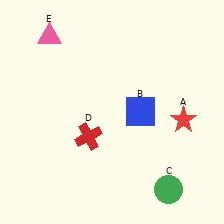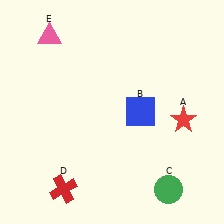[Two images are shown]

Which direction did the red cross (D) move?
The red cross (D) moved down.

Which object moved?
The red cross (D) moved down.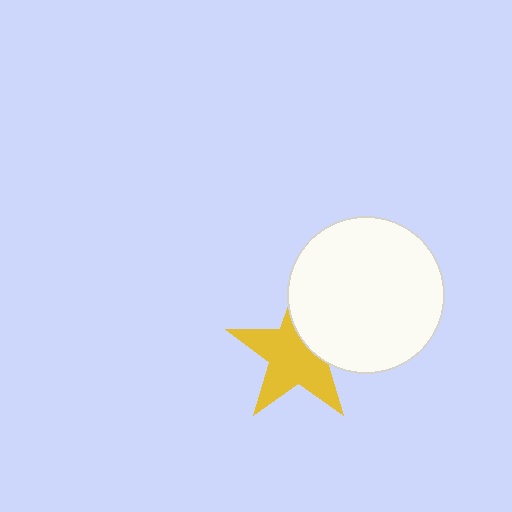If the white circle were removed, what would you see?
You would see the complete yellow star.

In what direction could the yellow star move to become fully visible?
The yellow star could move toward the lower-left. That would shift it out from behind the white circle entirely.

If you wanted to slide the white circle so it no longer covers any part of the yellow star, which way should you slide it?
Slide it toward the upper-right — that is the most direct way to separate the two shapes.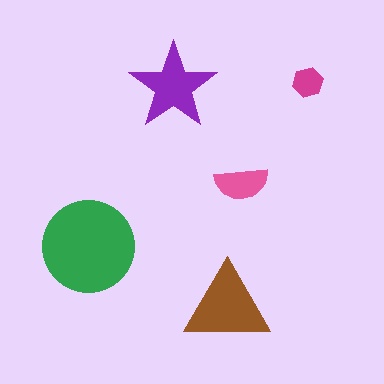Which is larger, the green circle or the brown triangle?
The green circle.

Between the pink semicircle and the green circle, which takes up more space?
The green circle.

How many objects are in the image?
There are 5 objects in the image.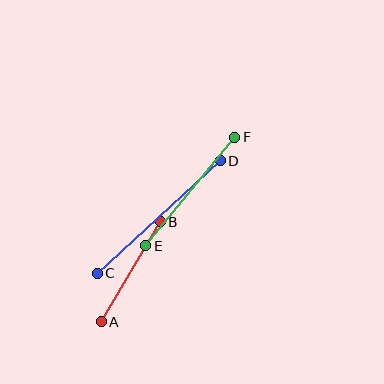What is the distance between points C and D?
The distance is approximately 166 pixels.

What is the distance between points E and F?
The distance is approximately 140 pixels.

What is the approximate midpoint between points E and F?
The midpoint is at approximately (190, 192) pixels.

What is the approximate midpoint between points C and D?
The midpoint is at approximately (159, 217) pixels.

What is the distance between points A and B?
The distance is approximately 116 pixels.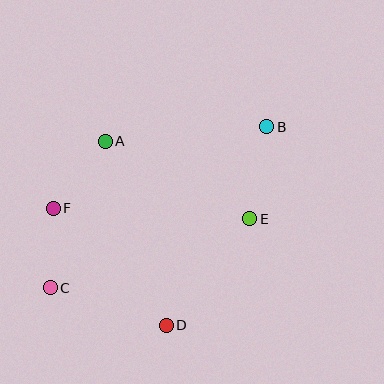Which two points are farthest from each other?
Points B and C are farthest from each other.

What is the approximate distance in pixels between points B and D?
The distance between B and D is approximately 223 pixels.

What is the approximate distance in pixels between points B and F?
The distance between B and F is approximately 229 pixels.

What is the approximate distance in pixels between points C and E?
The distance between C and E is approximately 211 pixels.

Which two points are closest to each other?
Points C and F are closest to each other.